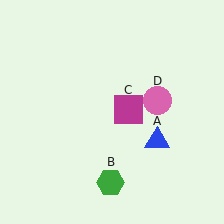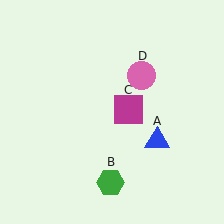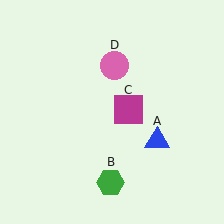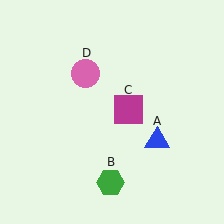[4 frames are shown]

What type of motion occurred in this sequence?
The pink circle (object D) rotated counterclockwise around the center of the scene.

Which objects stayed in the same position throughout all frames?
Blue triangle (object A) and green hexagon (object B) and magenta square (object C) remained stationary.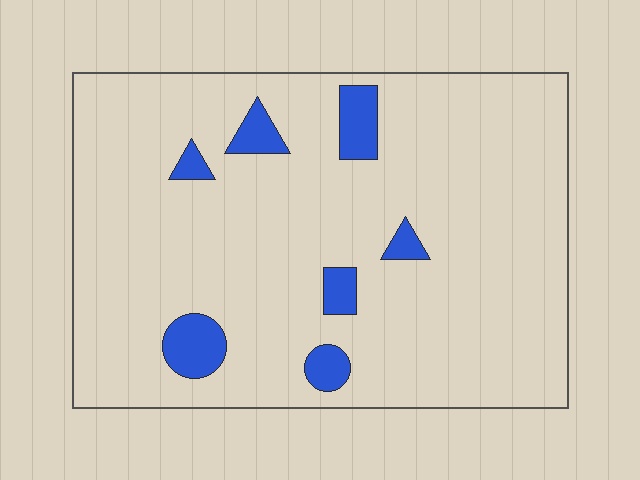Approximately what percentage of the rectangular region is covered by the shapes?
Approximately 10%.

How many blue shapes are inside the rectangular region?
7.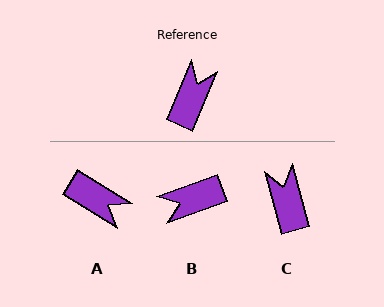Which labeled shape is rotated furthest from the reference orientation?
B, about 132 degrees away.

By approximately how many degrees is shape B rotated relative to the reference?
Approximately 132 degrees counter-clockwise.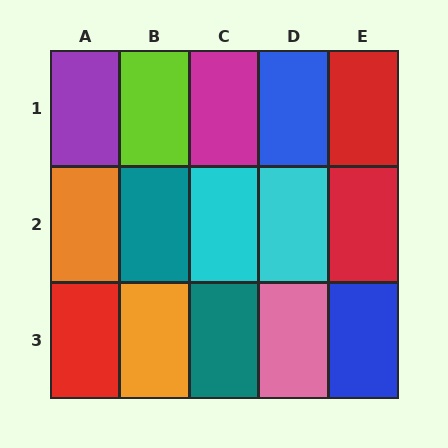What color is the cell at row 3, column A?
Red.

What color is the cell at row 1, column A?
Purple.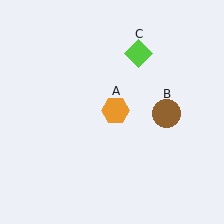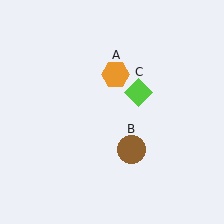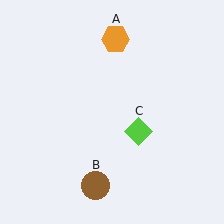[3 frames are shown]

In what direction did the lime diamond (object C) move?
The lime diamond (object C) moved down.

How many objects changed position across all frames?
3 objects changed position: orange hexagon (object A), brown circle (object B), lime diamond (object C).